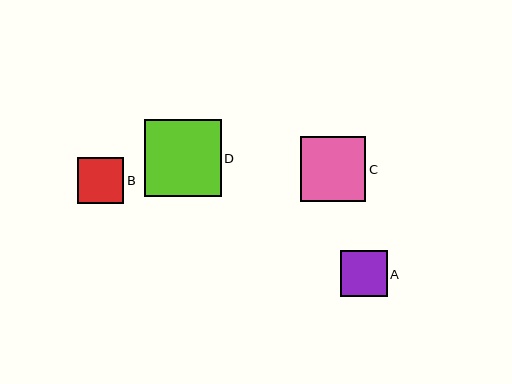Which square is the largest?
Square D is the largest with a size of approximately 76 pixels.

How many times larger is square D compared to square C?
Square D is approximately 1.2 times the size of square C.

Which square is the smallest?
Square B is the smallest with a size of approximately 46 pixels.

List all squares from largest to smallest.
From largest to smallest: D, C, A, B.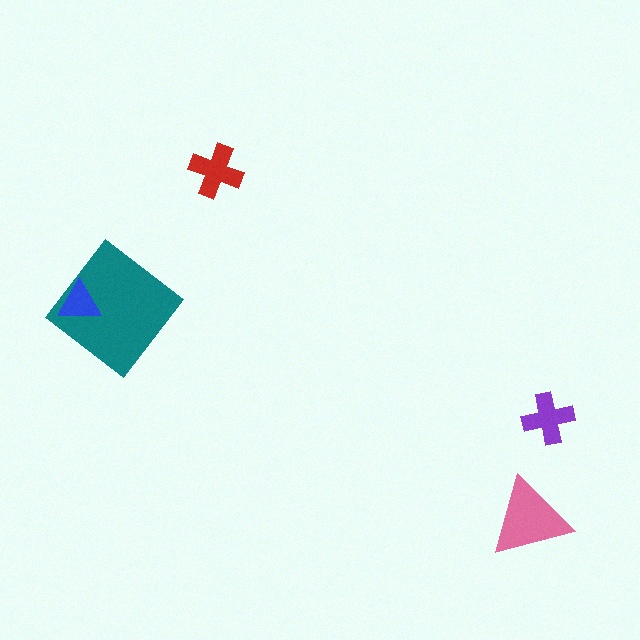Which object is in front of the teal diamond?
The blue triangle is in front of the teal diamond.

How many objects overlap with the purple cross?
0 objects overlap with the purple cross.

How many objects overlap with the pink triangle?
0 objects overlap with the pink triangle.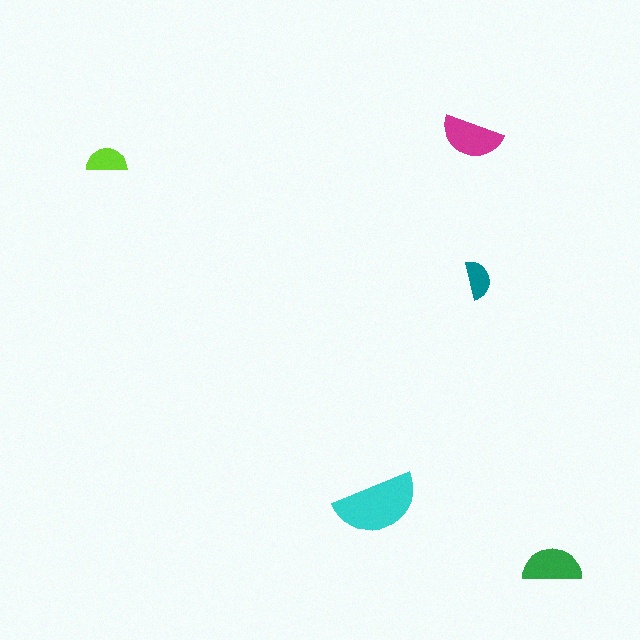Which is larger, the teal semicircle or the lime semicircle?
The lime one.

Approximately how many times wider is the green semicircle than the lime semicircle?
About 1.5 times wider.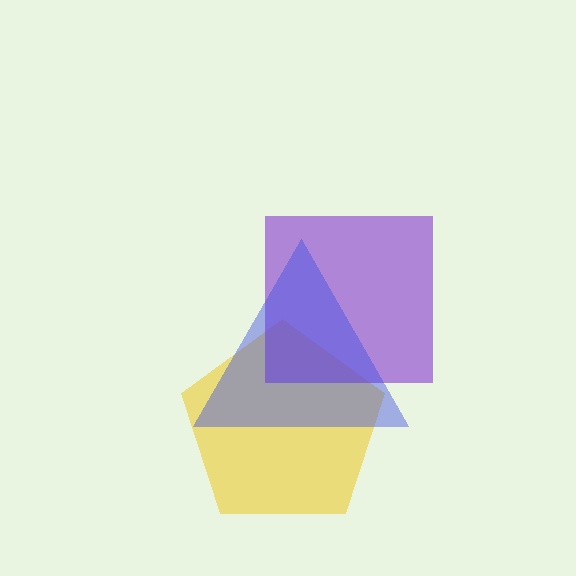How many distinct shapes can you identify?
There are 3 distinct shapes: a yellow pentagon, a purple square, a blue triangle.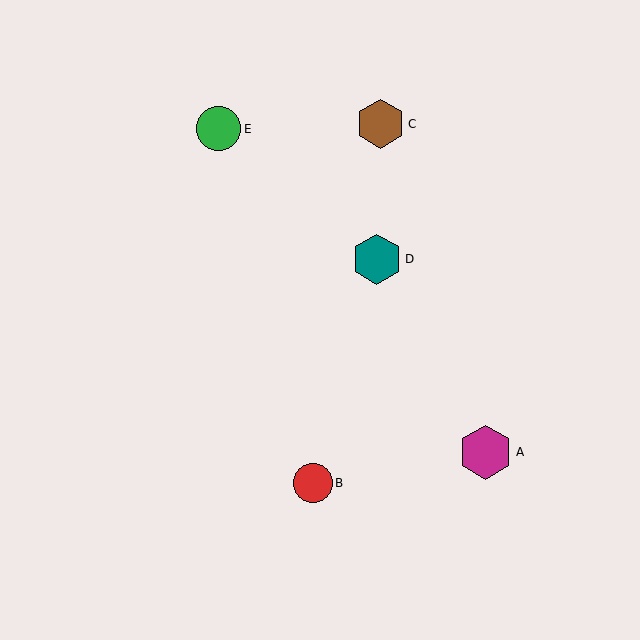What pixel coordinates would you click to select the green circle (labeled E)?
Click at (219, 129) to select the green circle E.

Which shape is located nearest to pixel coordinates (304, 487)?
The red circle (labeled B) at (313, 483) is nearest to that location.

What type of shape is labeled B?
Shape B is a red circle.